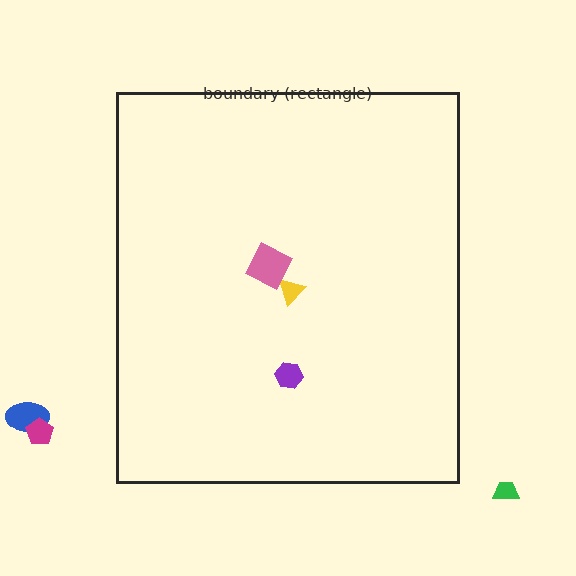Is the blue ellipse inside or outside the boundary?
Outside.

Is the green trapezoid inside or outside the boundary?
Outside.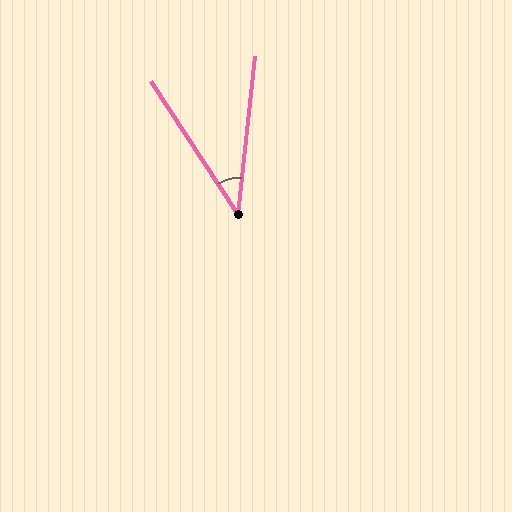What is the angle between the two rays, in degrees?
Approximately 39 degrees.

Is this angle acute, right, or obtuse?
It is acute.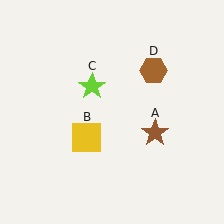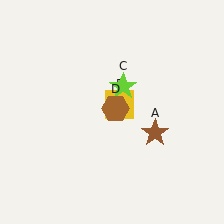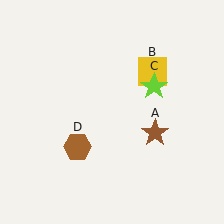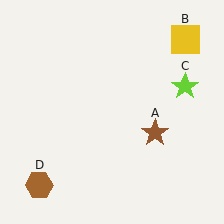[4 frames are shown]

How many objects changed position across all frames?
3 objects changed position: yellow square (object B), lime star (object C), brown hexagon (object D).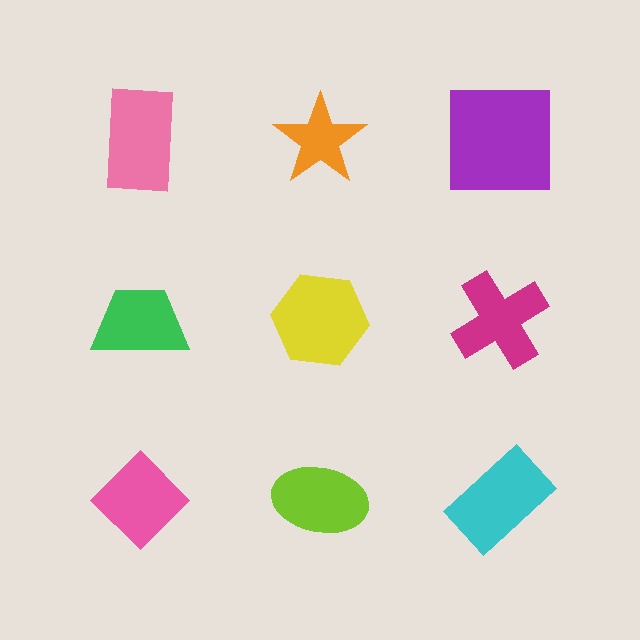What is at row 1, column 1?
A pink rectangle.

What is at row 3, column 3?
A cyan rectangle.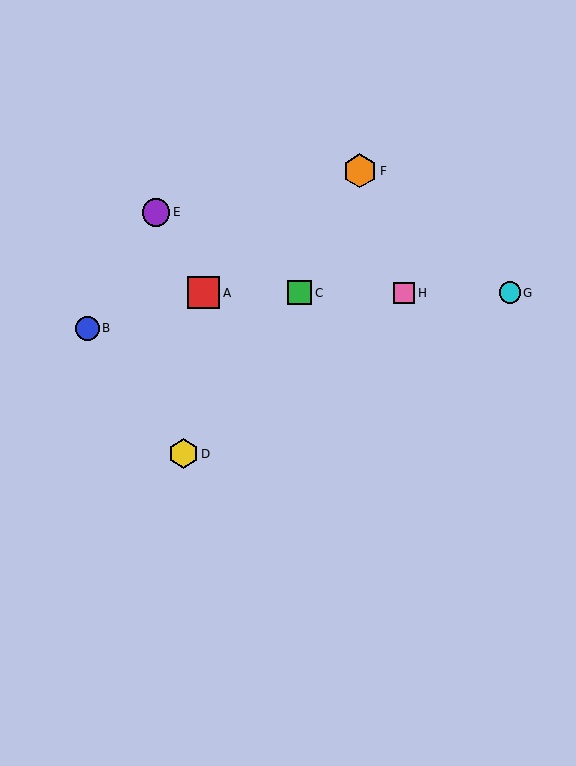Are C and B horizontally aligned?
No, C is at y≈293 and B is at y≈328.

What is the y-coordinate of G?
Object G is at y≈293.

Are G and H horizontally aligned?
Yes, both are at y≈293.